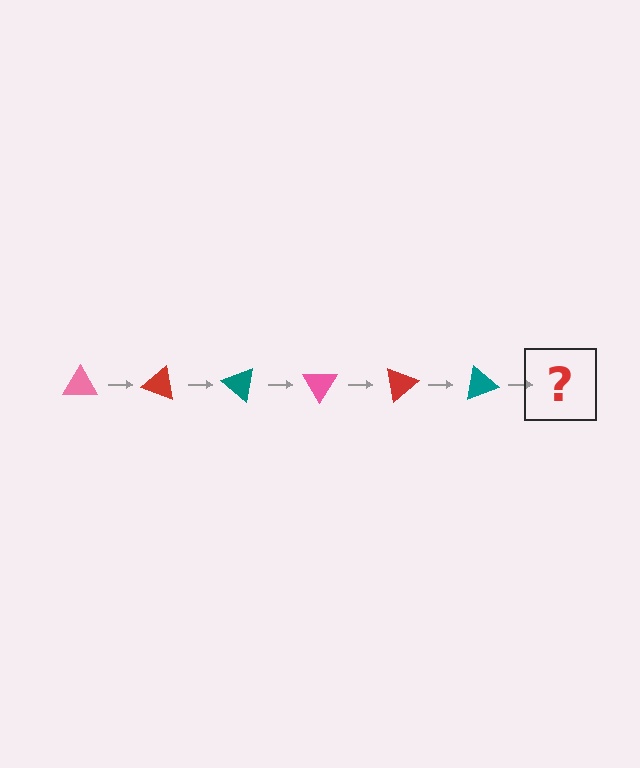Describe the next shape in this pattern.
It should be a pink triangle, rotated 120 degrees from the start.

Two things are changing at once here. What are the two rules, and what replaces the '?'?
The two rules are that it rotates 20 degrees each step and the color cycles through pink, red, and teal. The '?' should be a pink triangle, rotated 120 degrees from the start.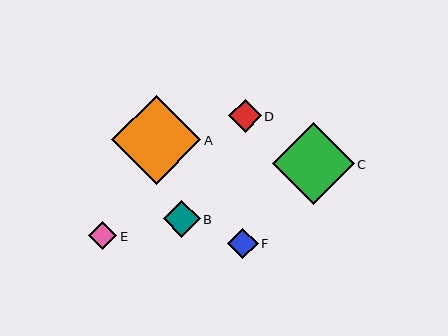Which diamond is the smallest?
Diamond E is the smallest with a size of approximately 29 pixels.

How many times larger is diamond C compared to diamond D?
Diamond C is approximately 2.5 times the size of diamond D.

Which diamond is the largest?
Diamond A is the largest with a size of approximately 89 pixels.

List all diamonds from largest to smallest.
From largest to smallest: A, C, B, D, F, E.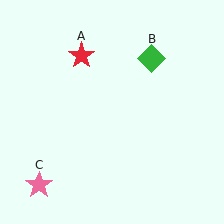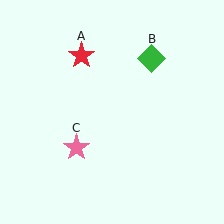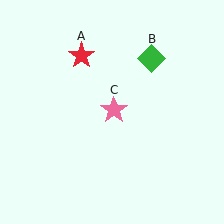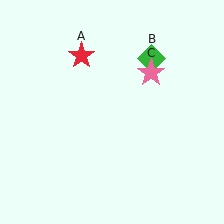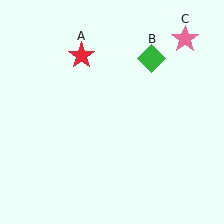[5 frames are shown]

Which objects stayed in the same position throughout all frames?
Red star (object A) and green diamond (object B) remained stationary.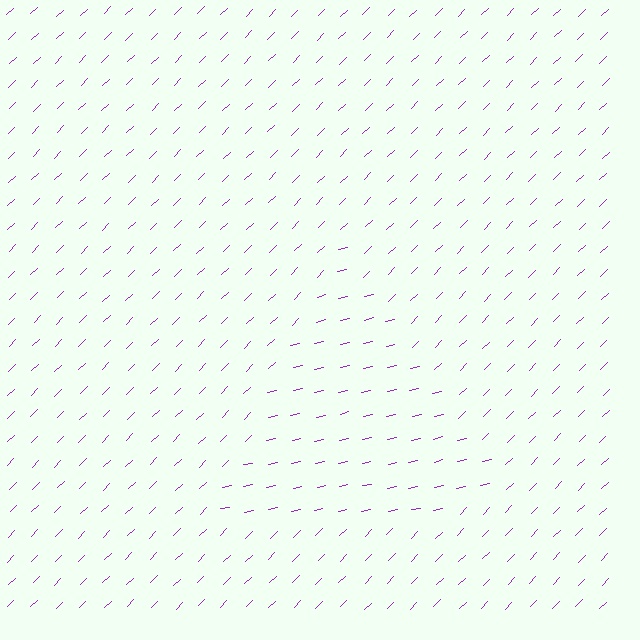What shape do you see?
I see a triangle.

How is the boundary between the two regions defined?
The boundary is defined purely by a change in line orientation (approximately 31 degrees difference). All lines are the same color and thickness.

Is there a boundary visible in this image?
Yes, there is a texture boundary formed by a change in line orientation.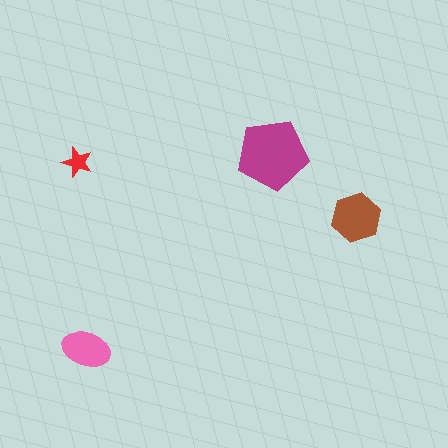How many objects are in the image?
There are 4 objects in the image.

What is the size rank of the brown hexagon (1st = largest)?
2nd.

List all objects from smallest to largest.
The red star, the pink ellipse, the brown hexagon, the magenta pentagon.